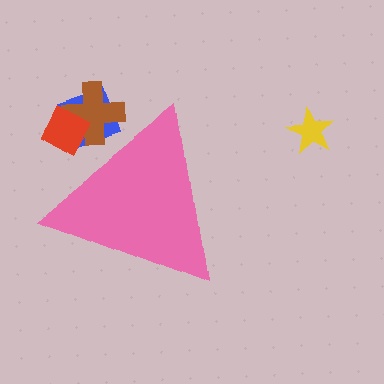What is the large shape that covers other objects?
A pink triangle.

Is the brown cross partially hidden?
Yes, the brown cross is partially hidden behind the pink triangle.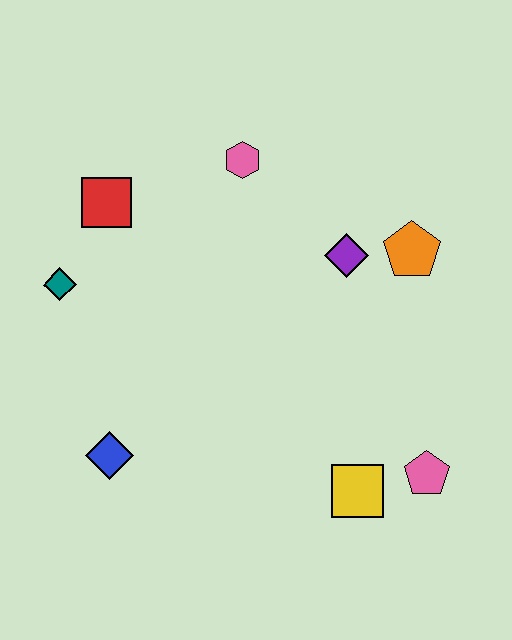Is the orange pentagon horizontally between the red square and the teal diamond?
No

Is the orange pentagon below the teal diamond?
No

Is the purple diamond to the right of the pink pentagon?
No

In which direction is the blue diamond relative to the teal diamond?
The blue diamond is below the teal diamond.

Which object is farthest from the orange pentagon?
The blue diamond is farthest from the orange pentagon.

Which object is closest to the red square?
The teal diamond is closest to the red square.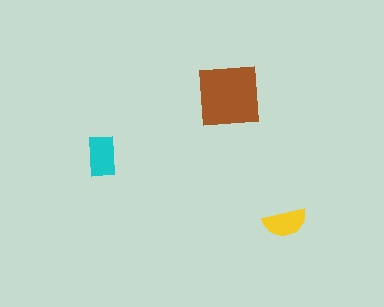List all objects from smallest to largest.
The yellow semicircle, the cyan rectangle, the brown square.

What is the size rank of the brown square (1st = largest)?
1st.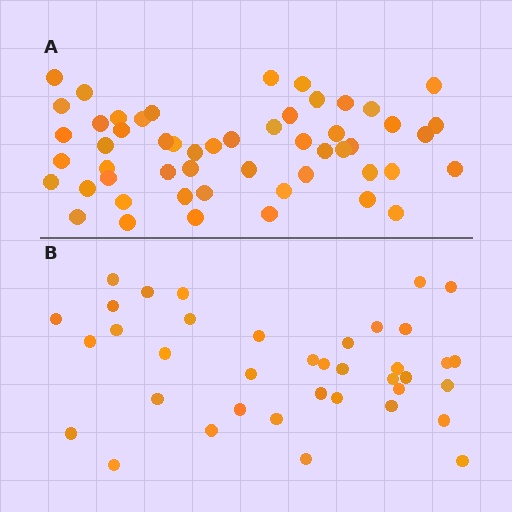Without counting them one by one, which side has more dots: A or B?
Region A (the top region) has more dots.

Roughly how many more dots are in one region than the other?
Region A has approximately 15 more dots than region B.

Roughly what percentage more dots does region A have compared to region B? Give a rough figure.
About 40% more.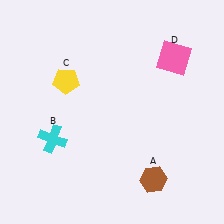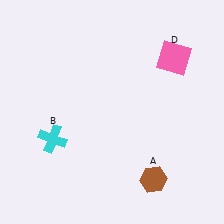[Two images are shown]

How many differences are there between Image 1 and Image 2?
There is 1 difference between the two images.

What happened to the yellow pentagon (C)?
The yellow pentagon (C) was removed in Image 2. It was in the top-left area of Image 1.